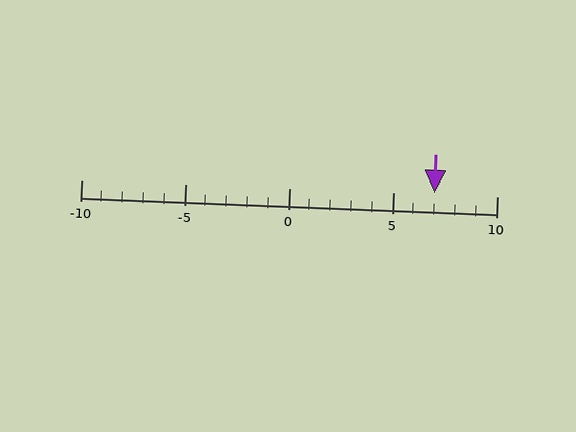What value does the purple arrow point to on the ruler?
The purple arrow points to approximately 7.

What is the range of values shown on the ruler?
The ruler shows values from -10 to 10.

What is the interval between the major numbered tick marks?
The major tick marks are spaced 5 units apart.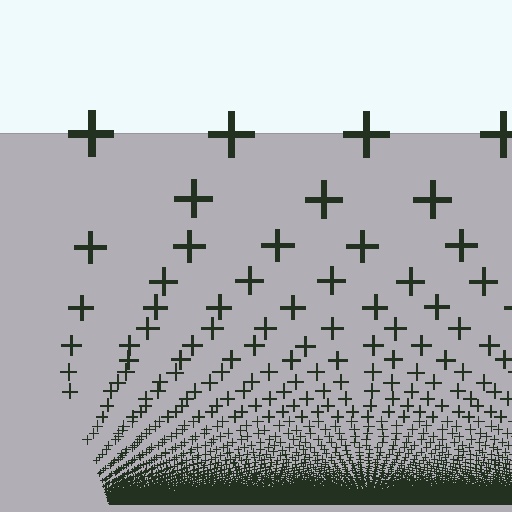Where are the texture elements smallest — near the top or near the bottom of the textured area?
Near the bottom.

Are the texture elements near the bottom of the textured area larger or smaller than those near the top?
Smaller. The gradient is inverted — elements near the bottom are smaller and denser.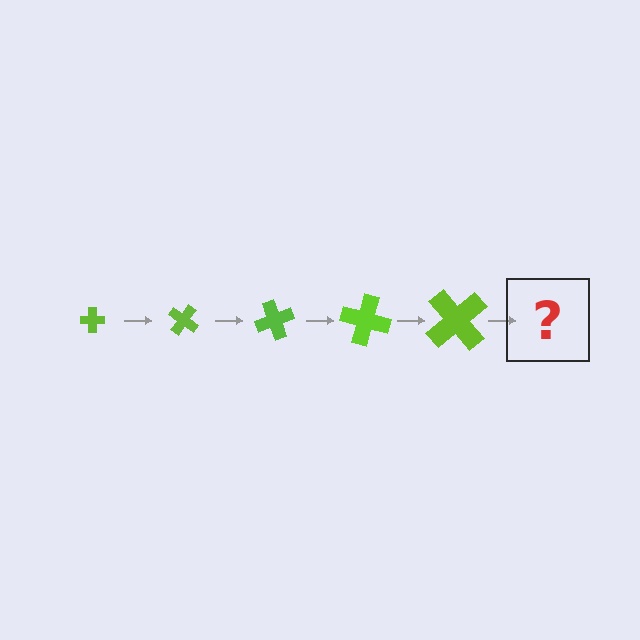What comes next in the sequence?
The next element should be a cross, larger than the previous one and rotated 175 degrees from the start.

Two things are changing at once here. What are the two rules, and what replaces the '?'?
The two rules are that the cross grows larger each step and it rotates 35 degrees each step. The '?' should be a cross, larger than the previous one and rotated 175 degrees from the start.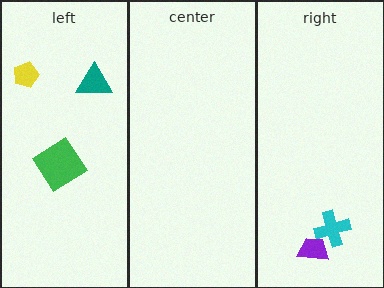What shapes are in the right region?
The cyan cross, the purple trapezoid.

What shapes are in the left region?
The yellow pentagon, the green diamond, the teal triangle.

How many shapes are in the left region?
3.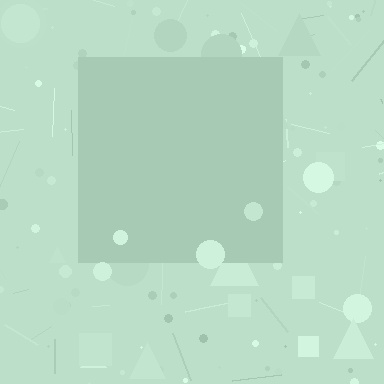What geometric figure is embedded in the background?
A square is embedded in the background.